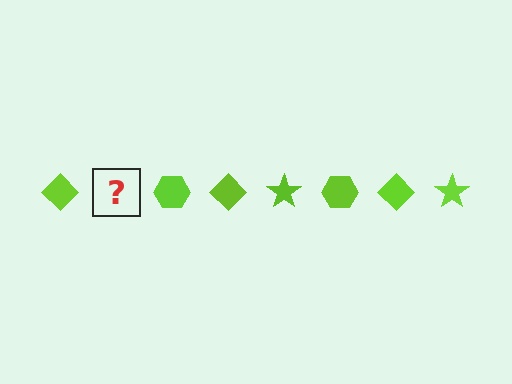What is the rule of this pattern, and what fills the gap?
The rule is that the pattern cycles through diamond, star, hexagon shapes in lime. The gap should be filled with a lime star.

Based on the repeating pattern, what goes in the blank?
The blank should be a lime star.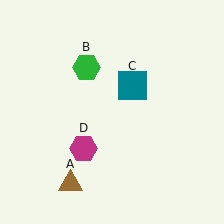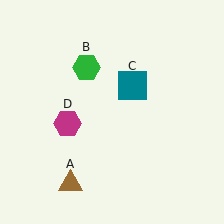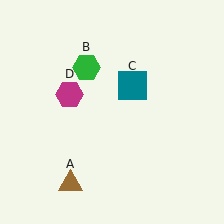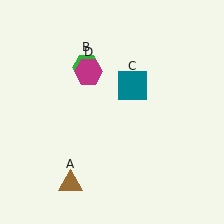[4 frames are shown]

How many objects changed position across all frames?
1 object changed position: magenta hexagon (object D).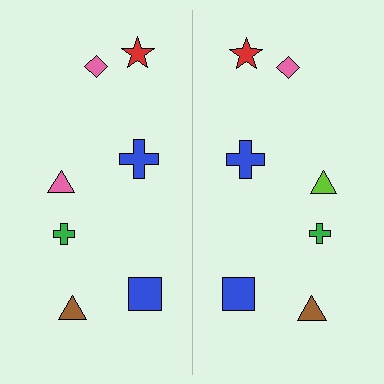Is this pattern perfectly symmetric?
No, the pattern is not perfectly symmetric. The lime triangle on the right side breaks the symmetry — its mirror counterpart is pink.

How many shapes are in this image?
There are 14 shapes in this image.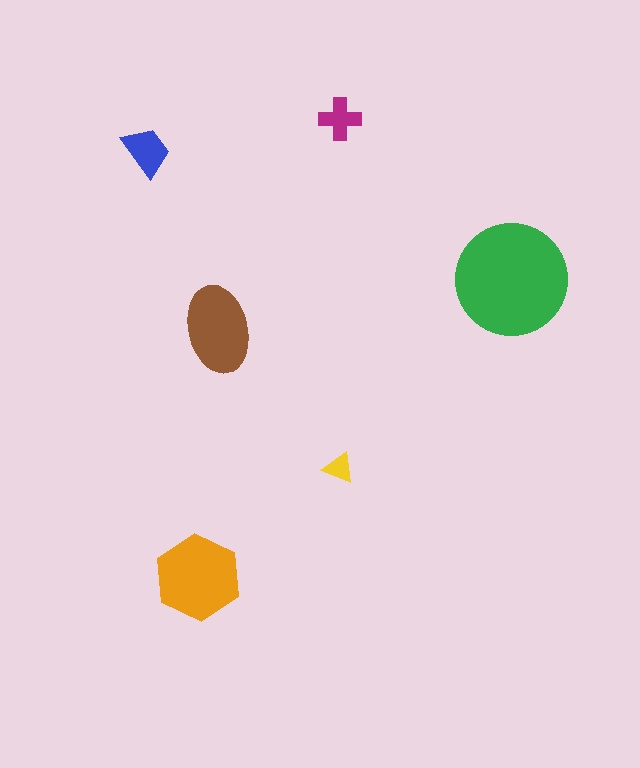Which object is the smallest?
The yellow triangle.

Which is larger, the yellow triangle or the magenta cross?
The magenta cross.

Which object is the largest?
The green circle.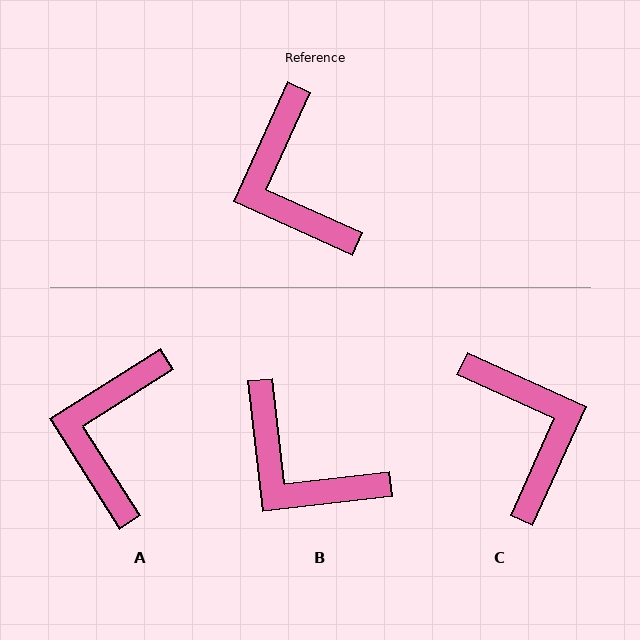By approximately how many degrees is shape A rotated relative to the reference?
Approximately 33 degrees clockwise.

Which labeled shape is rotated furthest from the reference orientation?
C, about 180 degrees away.